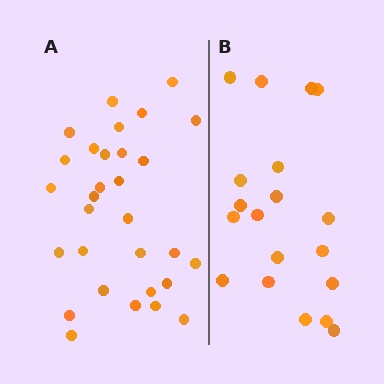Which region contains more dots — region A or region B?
Region A (the left region) has more dots.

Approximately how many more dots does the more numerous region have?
Region A has roughly 12 or so more dots than region B.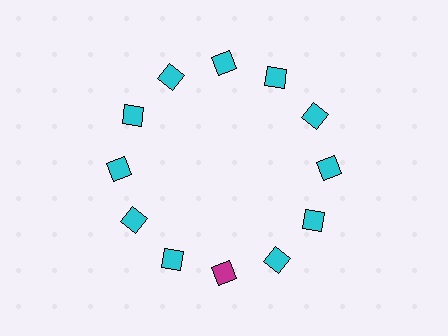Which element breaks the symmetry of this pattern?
The magenta square at roughly the 6 o'clock position breaks the symmetry. All other shapes are cyan squares.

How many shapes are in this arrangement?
There are 12 shapes arranged in a ring pattern.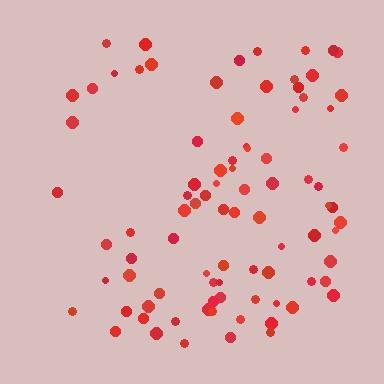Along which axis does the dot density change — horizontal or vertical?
Horizontal.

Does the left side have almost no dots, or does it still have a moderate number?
Still a moderate number, just noticeably fewer than the right.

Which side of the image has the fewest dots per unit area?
The left.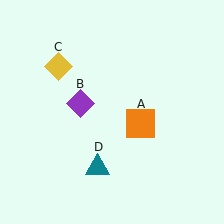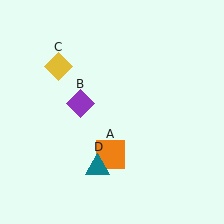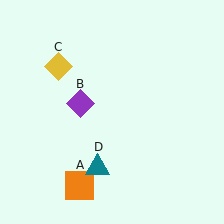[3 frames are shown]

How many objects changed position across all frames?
1 object changed position: orange square (object A).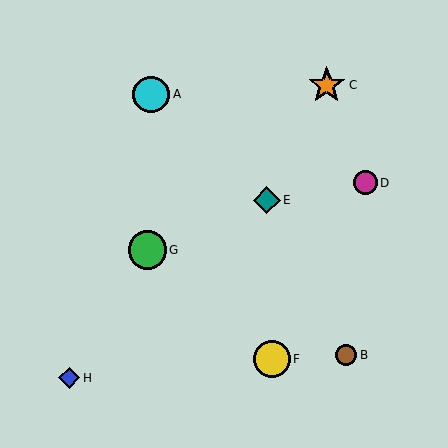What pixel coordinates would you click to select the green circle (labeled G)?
Click at (147, 250) to select the green circle G.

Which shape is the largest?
The green circle (labeled G) is the largest.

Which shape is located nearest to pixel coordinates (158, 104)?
The cyan circle (labeled A) at (151, 94) is nearest to that location.